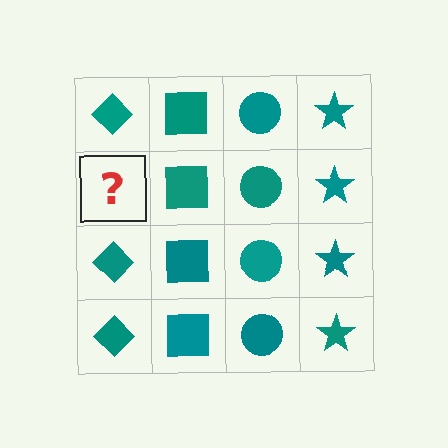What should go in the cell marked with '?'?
The missing cell should contain a teal diamond.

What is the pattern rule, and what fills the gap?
The rule is that each column has a consistent shape. The gap should be filled with a teal diamond.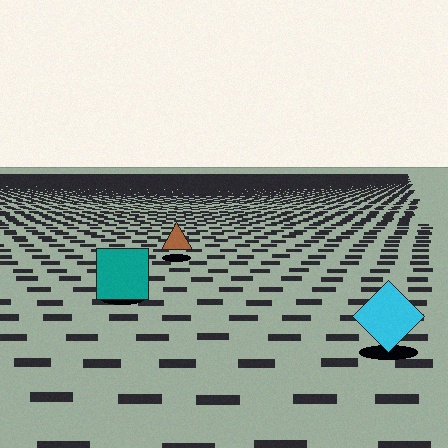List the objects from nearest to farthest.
From nearest to farthest: the cyan diamond, the teal square, the brown triangle.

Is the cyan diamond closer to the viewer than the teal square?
Yes. The cyan diamond is closer — you can tell from the texture gradient: the ground texture is coarser near it.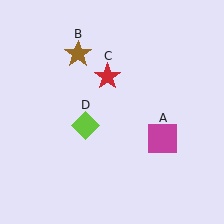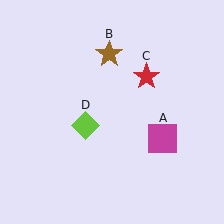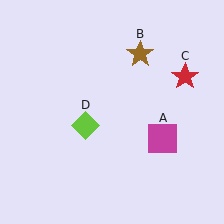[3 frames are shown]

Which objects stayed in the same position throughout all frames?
Magenta square (object A) and lime diamond (object D) remained stationary.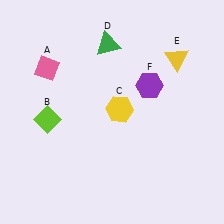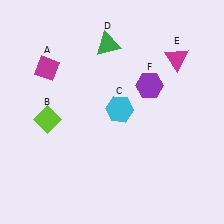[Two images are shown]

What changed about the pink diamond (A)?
In Image 1, A is pink. In Image 2, it changed to magenta.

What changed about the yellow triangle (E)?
In Image 1, E is yellow. In Image 2, it changed to magenta.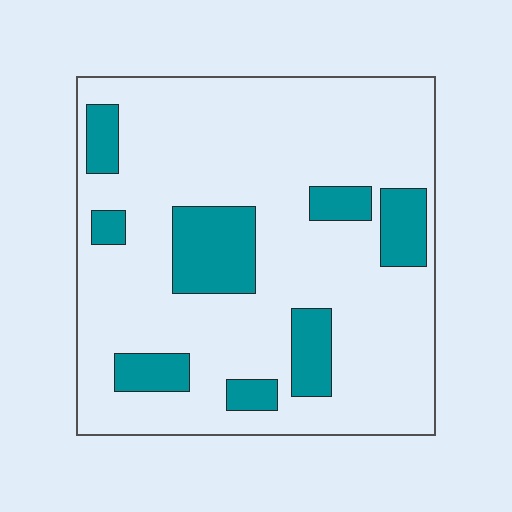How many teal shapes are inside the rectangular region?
8.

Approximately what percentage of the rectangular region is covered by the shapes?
Approximately 20%.